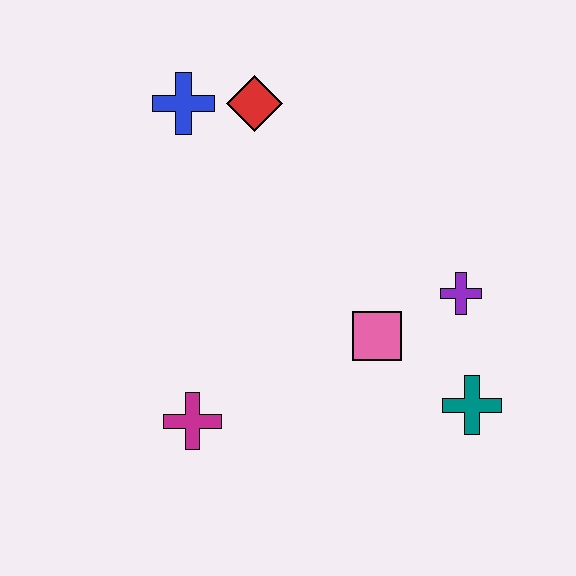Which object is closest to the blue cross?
The red diamond is closest to the blue cross.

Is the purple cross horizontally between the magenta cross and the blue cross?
No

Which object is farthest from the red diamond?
The teal cross is farthest from the red diamond.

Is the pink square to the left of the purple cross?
Yes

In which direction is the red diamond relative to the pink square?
The red diamond is above the pink square.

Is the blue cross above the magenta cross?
Yes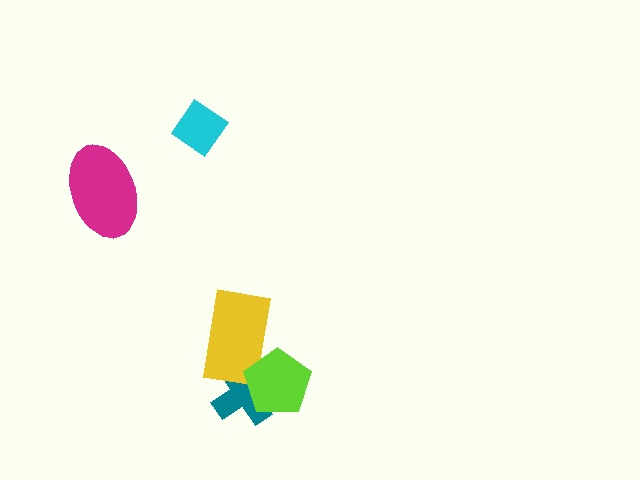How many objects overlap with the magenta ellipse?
0 objects overlap with the magenta ellipse.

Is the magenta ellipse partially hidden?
No, no other shape covers it.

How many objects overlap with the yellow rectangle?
2 objects overlap with the yellow rectangle.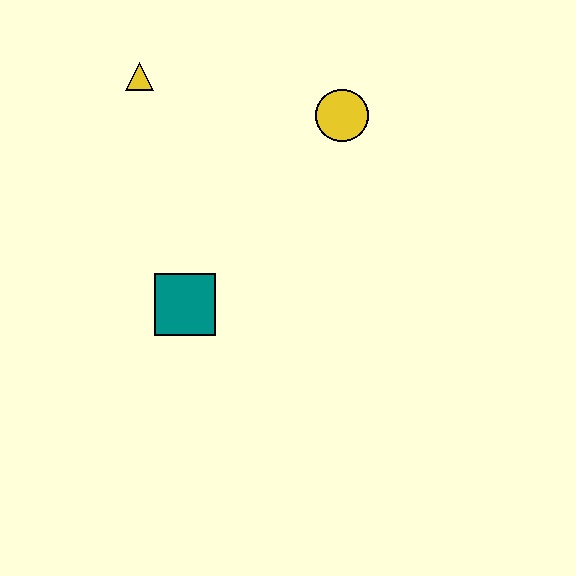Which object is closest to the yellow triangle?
The yellow circle is closest to the yellow triangle.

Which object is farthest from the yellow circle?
The teal square is farthest from the yellow circle.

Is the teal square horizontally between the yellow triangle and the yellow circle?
Yes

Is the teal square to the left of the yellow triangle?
No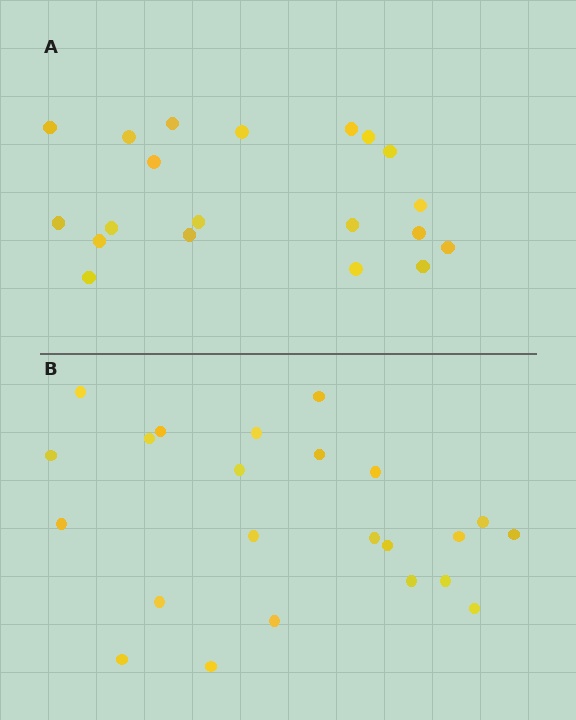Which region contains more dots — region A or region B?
Region B (the bottom region) has more dots.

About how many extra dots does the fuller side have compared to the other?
Region B has just a few more — roughly 2 or 3 more dots than region A.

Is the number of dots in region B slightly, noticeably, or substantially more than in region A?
Region B has only slightly more — the two regions are fairly close. The ratio is roughly 1.1 to 1.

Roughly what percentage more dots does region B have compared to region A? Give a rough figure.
About 15% more.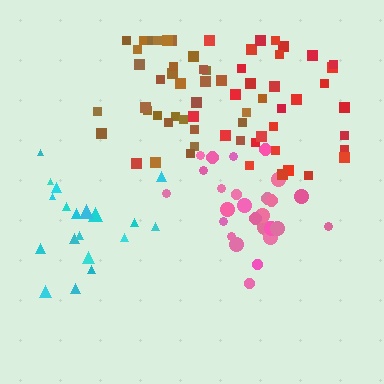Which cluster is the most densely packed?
Brown.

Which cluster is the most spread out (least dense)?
Cyan.